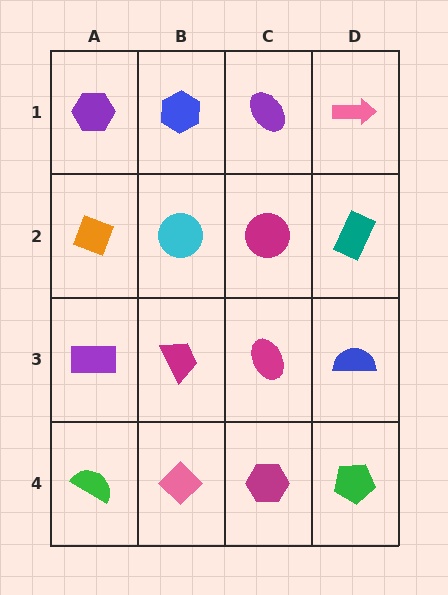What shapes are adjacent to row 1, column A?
An orange diamond (row 2, column A), a blue hexagon (row 1, column B).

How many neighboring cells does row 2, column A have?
3.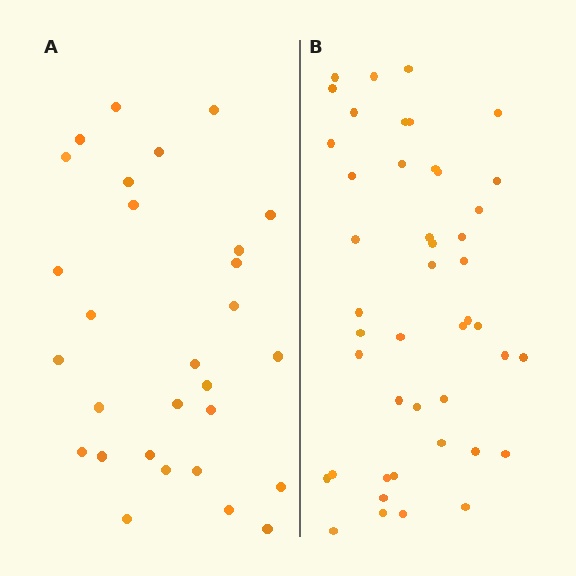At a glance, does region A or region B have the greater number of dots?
Region B (the right region) has more dots.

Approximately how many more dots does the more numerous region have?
Region B has approximately 15 more dots than region A.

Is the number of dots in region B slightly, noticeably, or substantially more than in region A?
Region B has substantially more. The ratio is roughly 1.6 to 1.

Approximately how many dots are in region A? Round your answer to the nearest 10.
About 30 dots. (The exact count is 29, which rounds to 30.)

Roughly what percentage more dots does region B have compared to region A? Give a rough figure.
About 55% more.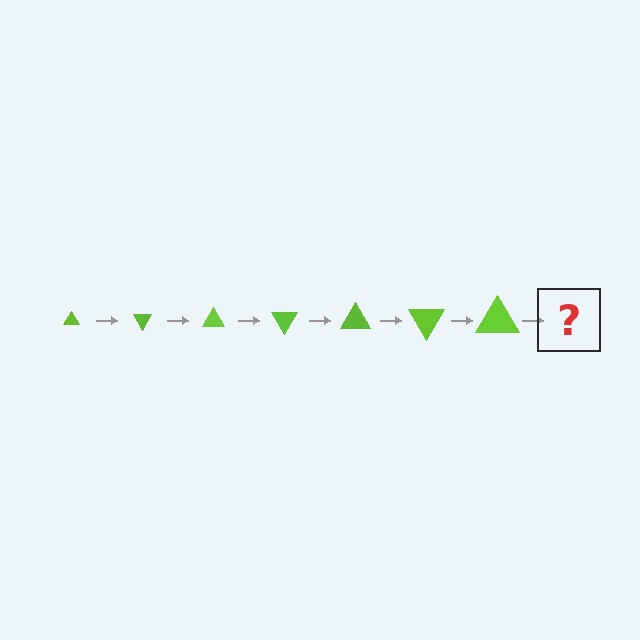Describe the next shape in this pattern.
It should be a triangle, larger than the previous one and rotated 420 degrees from the start.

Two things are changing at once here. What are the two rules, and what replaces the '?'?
The two rules are that the triangle grows larger each step and it rotates 60 degrees each step. The '?' should be a triangle, larger than the previous one and rotated 420 degrees from the start.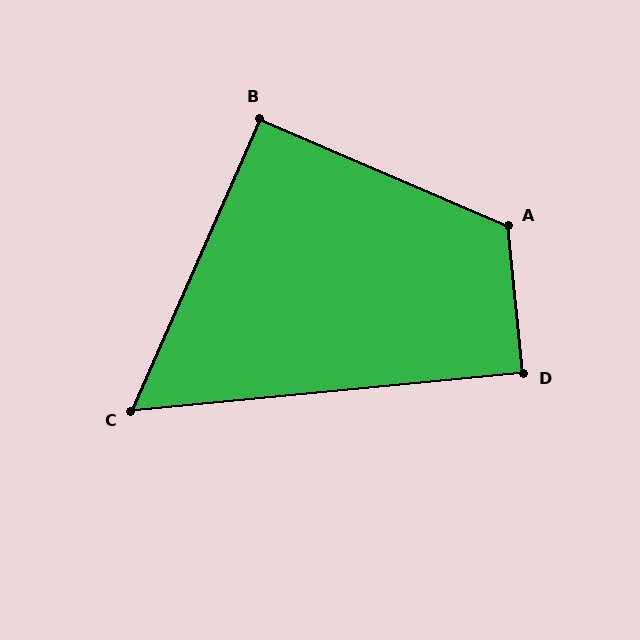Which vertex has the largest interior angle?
A, at approximately 119 degrees.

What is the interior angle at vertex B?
Approximately 90 degrees (approximately right).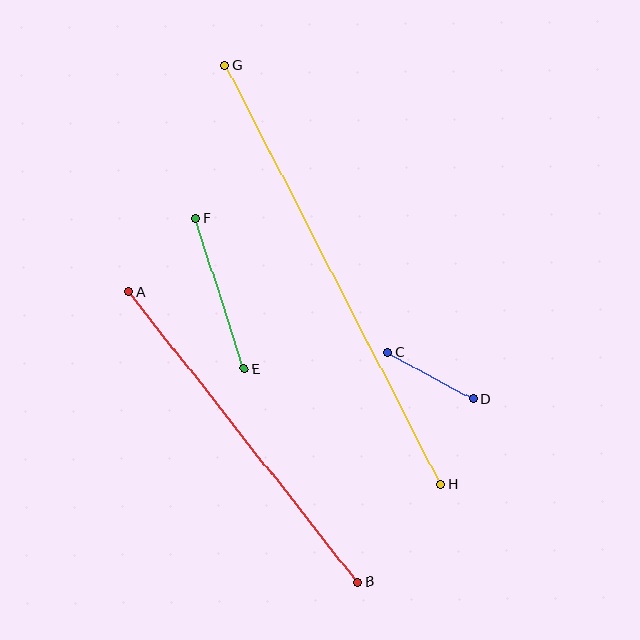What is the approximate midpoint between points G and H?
The midpoint is at approximately (333, 274) pixels.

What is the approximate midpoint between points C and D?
The midpoint is at approximately (430, 376) pixels.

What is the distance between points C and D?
The distance is approximately 97 pixels.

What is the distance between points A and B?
The distance is approximately 370 pixels.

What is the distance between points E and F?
The distance is approximately 158 pixels.